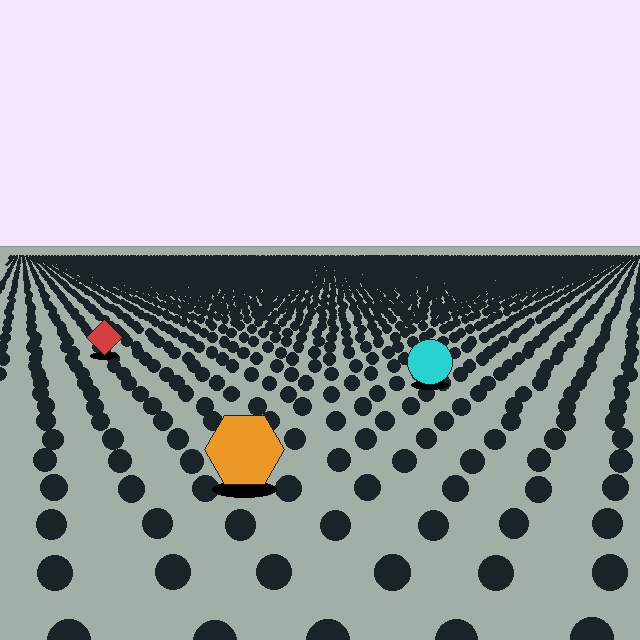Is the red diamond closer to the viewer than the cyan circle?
No. The cyan circle is closer — you can tell from the texture gradient: the ground texture is coarser near it.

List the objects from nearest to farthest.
From nearest to farthest: the orange hexagon, the cyan circle, the red diamond.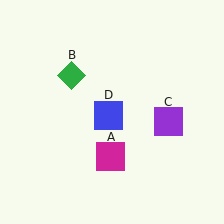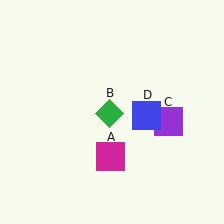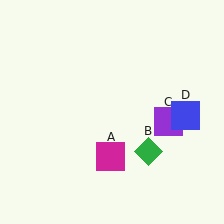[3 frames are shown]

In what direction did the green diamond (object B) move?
The green diamond (object B) moved down and to the right.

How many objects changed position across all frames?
2 objects changed position: green diamond (object B), blue square (object D).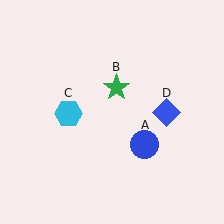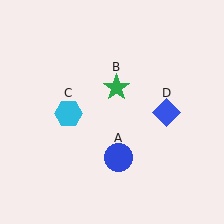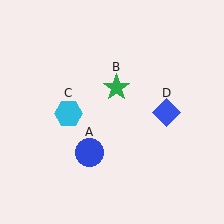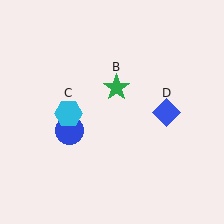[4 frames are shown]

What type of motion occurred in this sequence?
The blue circle (object A) rotated clockwise around the center of the scene.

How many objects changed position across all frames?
1 object changed position: blue circle (object A).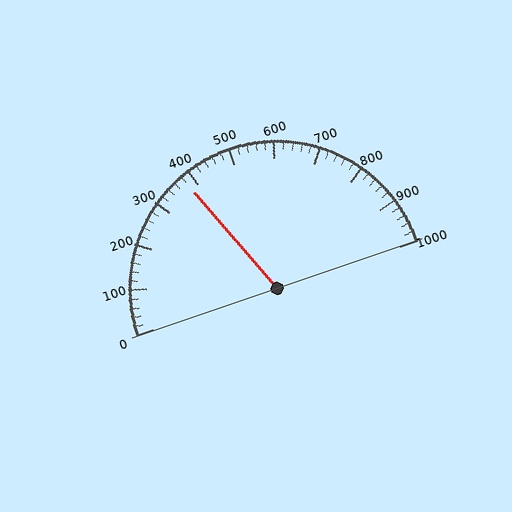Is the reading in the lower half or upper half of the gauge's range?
The reading is in the lower half of the range (0 to 1000).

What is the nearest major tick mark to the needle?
The nearest major tick mark is 400.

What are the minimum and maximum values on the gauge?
The gauge ranges from 0 to 1000.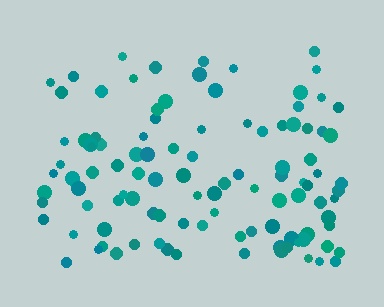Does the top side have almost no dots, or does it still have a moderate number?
Still a moderate number, just noticeably fewer than the bottom.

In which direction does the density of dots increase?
From top to bottom, with the bottom side densest.